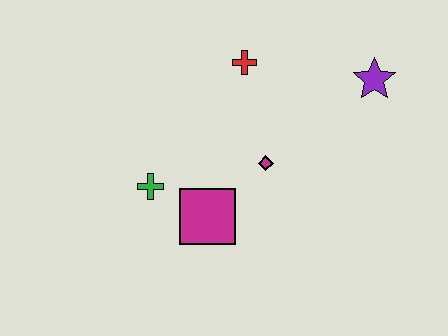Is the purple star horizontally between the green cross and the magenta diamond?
No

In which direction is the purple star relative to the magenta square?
The purple star is to the right of the magenta square.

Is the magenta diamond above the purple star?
No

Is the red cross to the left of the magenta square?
No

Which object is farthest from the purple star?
The green cross is farthest from the purple star.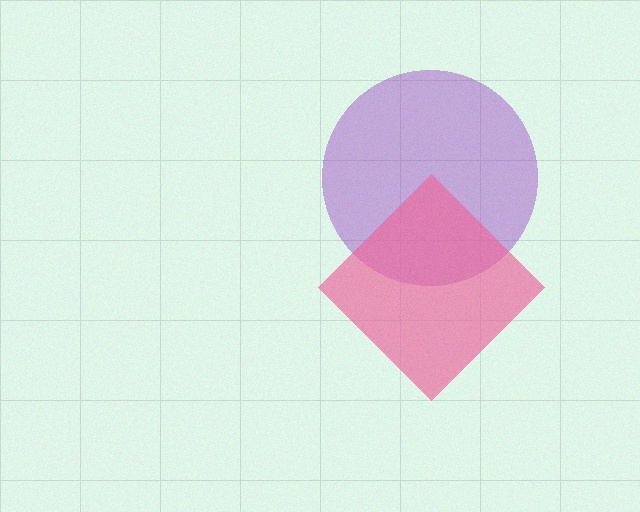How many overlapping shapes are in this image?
There are 2 overlapping shapes in the image.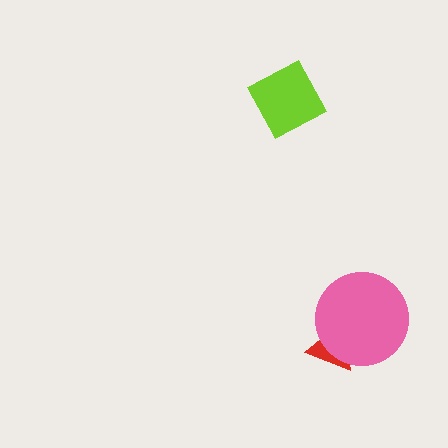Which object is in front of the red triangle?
The pink circle is in front of the red triangle.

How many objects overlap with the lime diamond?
0 objects overlap with the lime diamond.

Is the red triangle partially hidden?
Yes, it is partially covered by another shape.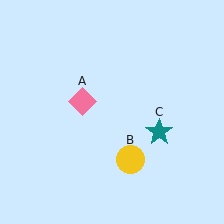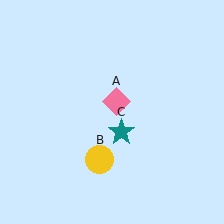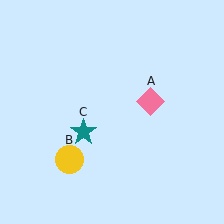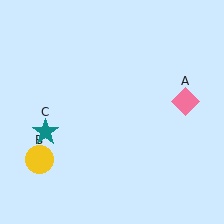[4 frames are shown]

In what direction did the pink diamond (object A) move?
The pink diamond (object A) moved right.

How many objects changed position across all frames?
3 objects changed position: pink diamond (object A), yellow circle (object B), teal star (object C).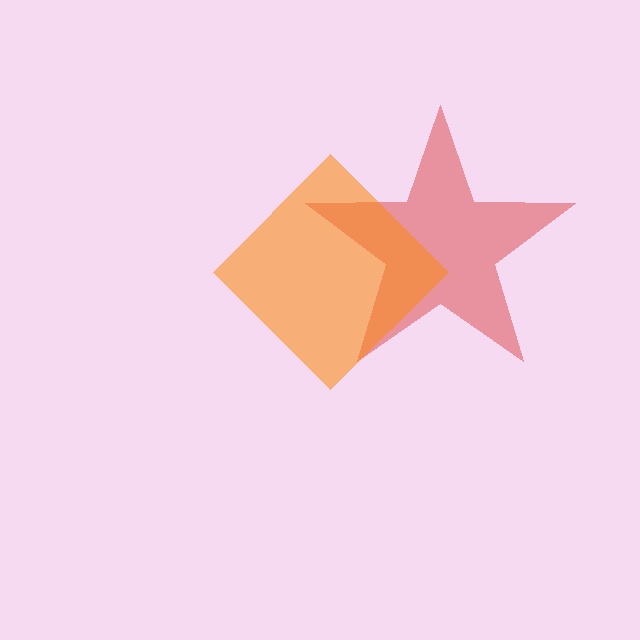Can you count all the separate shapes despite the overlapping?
Yes, there are 2 separate shapes.